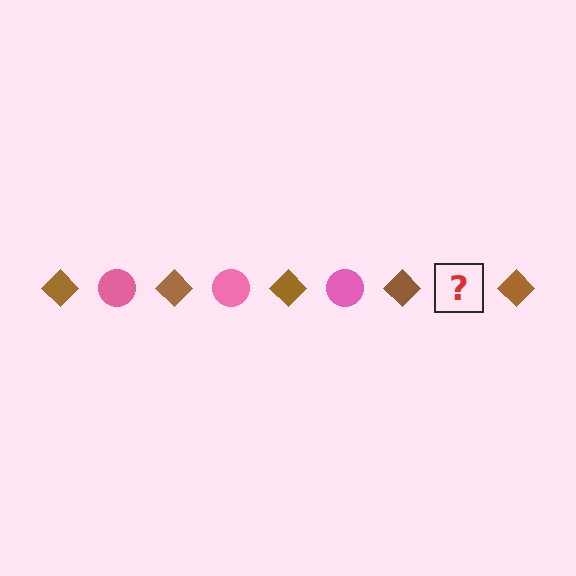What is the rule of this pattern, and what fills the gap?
The rule is that the pattern alternates between brown diamond and pink circle. The gap should be filled with a pink circle.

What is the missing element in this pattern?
The missing element is a pink circle.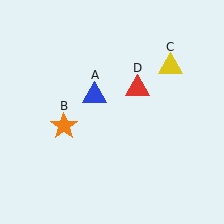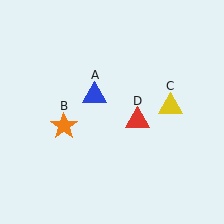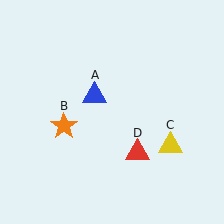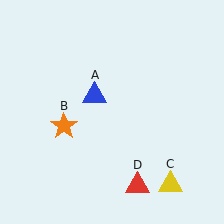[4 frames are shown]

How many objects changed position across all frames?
2 objects changed position: yellow triangle (object C), red triangle (object D).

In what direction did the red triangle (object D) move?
The red triangle (object D) moved down.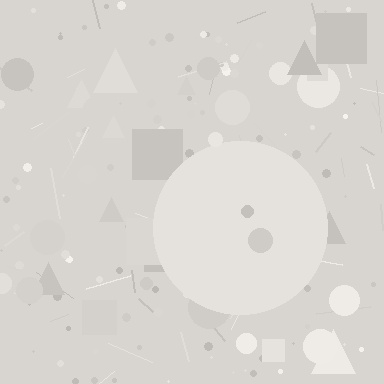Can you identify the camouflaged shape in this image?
The camouflaged shape is a circle.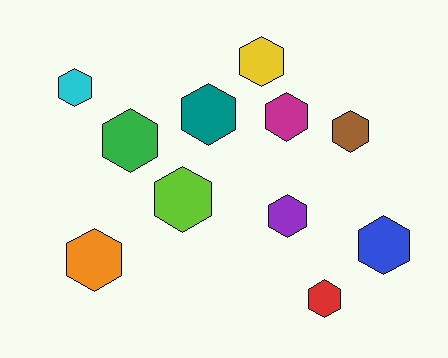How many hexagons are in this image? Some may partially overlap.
There are 11 hexagons.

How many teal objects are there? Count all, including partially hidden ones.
There is 1 teal object.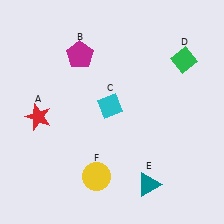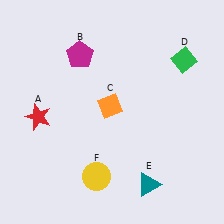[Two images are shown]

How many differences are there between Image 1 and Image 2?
There is 1 difference between the two images.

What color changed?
The diamond (C) changed from cyan in Image 1 to orange in Image 2.